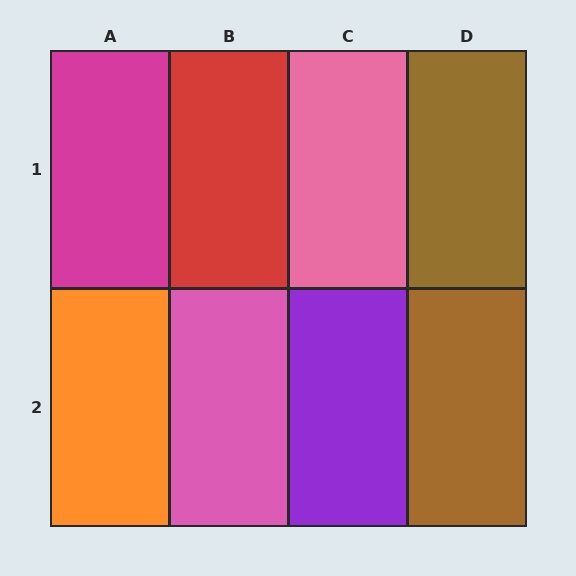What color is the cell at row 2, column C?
Purple.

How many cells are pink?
2 cells are pink.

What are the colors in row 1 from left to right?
Magenta, red, pink, brown.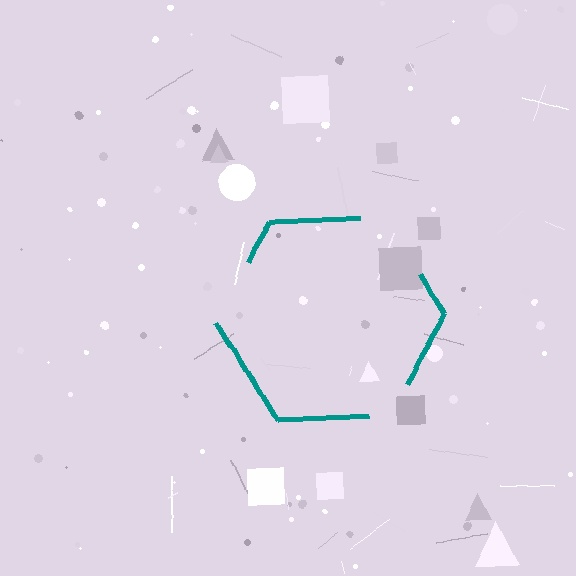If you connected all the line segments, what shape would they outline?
They would outline a hexagon.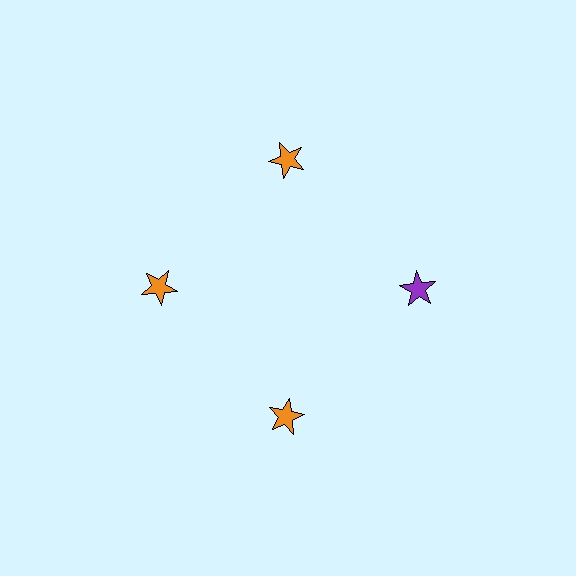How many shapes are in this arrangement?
There are 4 shapes arranged in a ring pattern.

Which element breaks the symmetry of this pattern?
The purple star at roughly the 3 o'clock position breaks the symmetry. All other shapes are orange stars.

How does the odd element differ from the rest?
It has a different color: purple instead of orange.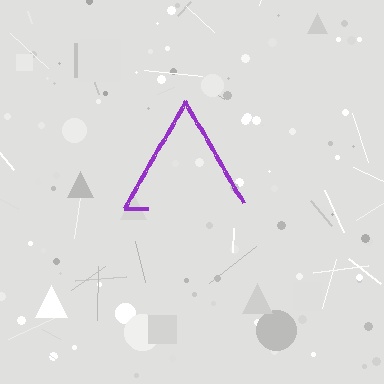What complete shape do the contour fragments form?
The contour fragments form a triangle.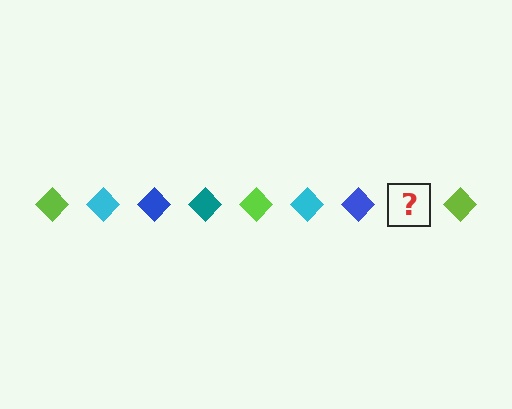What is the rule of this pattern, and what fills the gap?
The rule is that the pattern cycles through lime, cyan, blue, teal diamonds. The gap should be filled with a teal diamond.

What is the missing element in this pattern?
The missing element is a teal diamond.